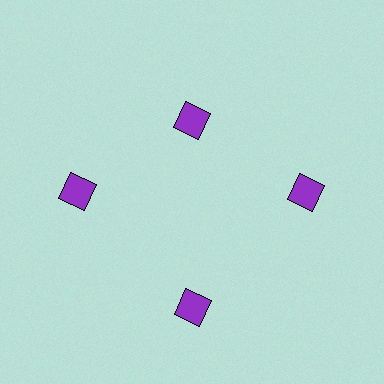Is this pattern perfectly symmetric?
No. The 4 purple squares are arranged in a ring, but one element near the 12 o'clock position is pulled inward toward the center, breaking the 4-fold rotational symmetry.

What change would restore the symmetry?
The symmetry would be restored by moving it outward, back onto the ring so that all 4 squares sit at equal angles and equal distance from the center.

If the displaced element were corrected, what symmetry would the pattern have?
It would have 4-fold rotational symmetry — the pattern would map onto itself every 90 degrees.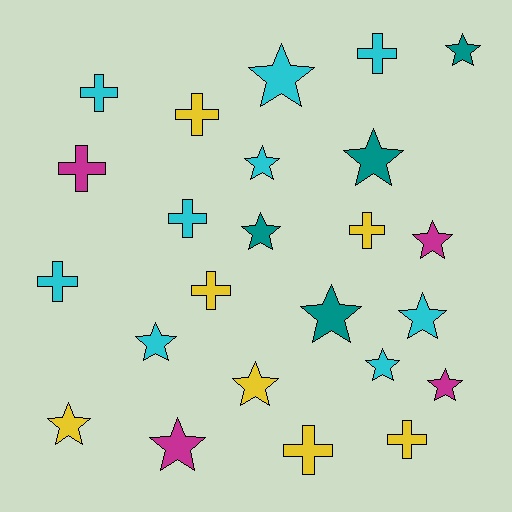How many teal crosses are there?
There are no teal crosses.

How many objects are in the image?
There are 24 objects.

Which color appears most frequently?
Cyan, with 9 objects.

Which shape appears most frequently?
Star, with 14 objects.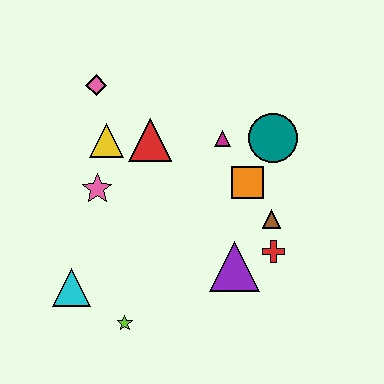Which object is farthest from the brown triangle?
The pink diamond is farthest from the brown triangle.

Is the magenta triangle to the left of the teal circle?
Yes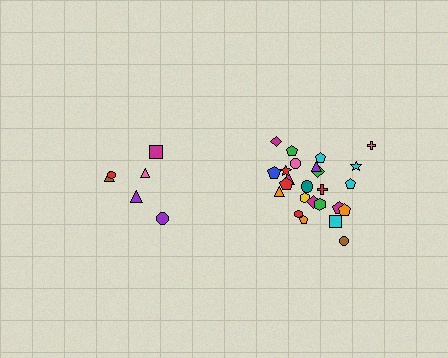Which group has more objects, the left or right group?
The right group.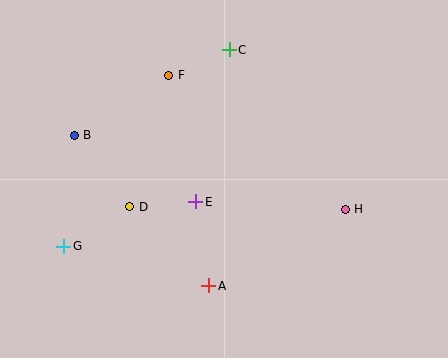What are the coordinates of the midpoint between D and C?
The midpoint between D and C is at (179, 128).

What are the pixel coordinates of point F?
Point F is at (169, 75).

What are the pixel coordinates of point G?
Point G is at (64, 246).